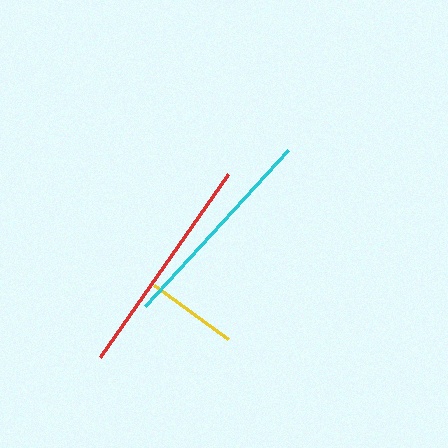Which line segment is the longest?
The red line is the longest at approximately 224 pixels.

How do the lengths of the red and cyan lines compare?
The red and cyan lines are approximately the same length.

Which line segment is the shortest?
The yellow line is the shortest at approximately 92 pixels.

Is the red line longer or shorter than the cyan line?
The red line is longer than the cyan line.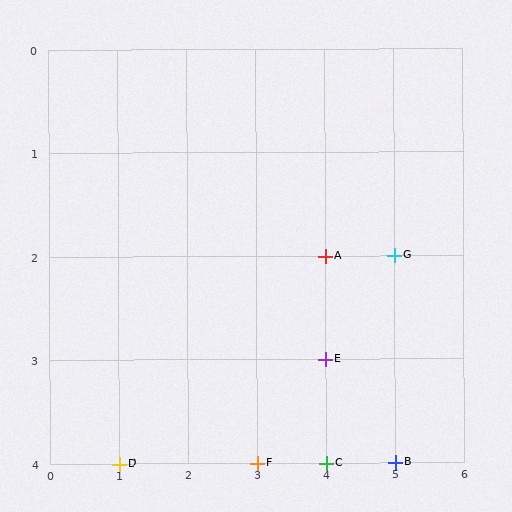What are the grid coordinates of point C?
Point C is at grid coordinates (4, 4).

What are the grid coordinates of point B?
Point B is at grid coordinates (5, 4).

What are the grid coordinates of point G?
Point G is at grid coordinates (5, 2).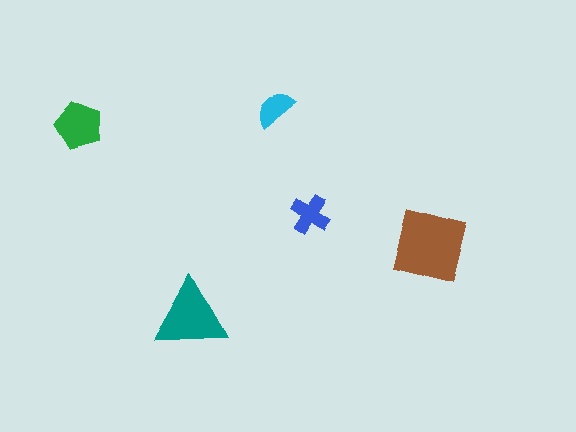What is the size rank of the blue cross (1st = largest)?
4th.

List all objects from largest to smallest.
The brown square, the teal triangle, the green pentagon, the blue cross, the cyan semicircle.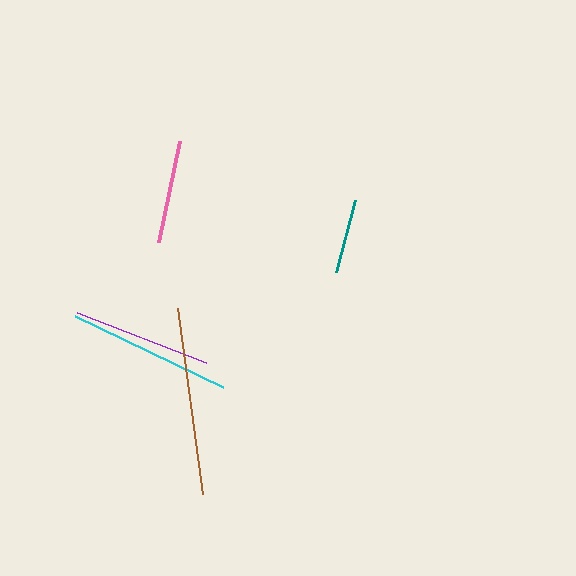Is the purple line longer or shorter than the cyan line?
The cyan line is longer than the purple line.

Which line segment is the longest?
The brown line is the longest at approximately 188 pixels.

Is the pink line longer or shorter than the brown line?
The brown line is longer than the pink line.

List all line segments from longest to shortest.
From longest to shortest: brown, cyan, purple, pink, teal.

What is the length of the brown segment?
The brown segment is approximately 188 pixels long.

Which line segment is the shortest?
The teal line is the shortest at approximately 74 pixels.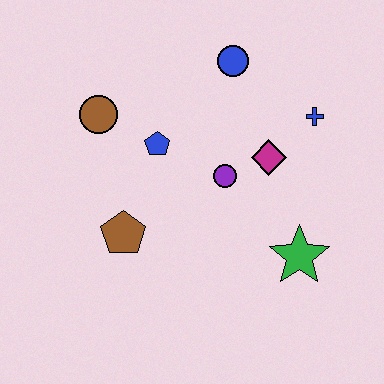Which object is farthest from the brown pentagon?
The blue cross is farthest from the brown pentagon.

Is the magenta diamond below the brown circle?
Yes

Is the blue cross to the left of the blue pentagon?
No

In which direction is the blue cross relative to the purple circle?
The blue cross is to the right of the purple circle.